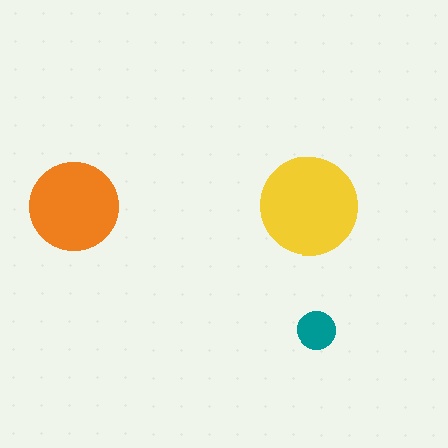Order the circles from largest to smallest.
the yellow one, the orange one, the teal one.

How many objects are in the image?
There are 3 objects in the image.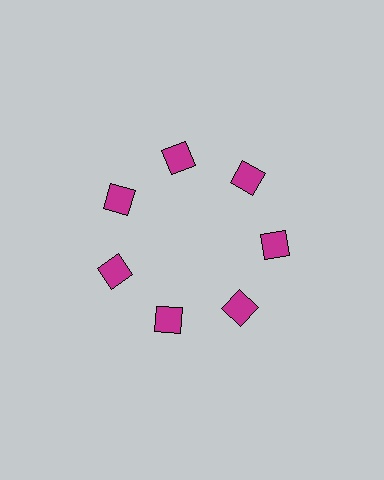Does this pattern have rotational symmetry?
Yes, this pattern has 7-fold rotational symmetry. It looks the same after rotating 51 degrees around the center.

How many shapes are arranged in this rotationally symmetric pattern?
There are 7 shapes, arranged in 7 groups of 1.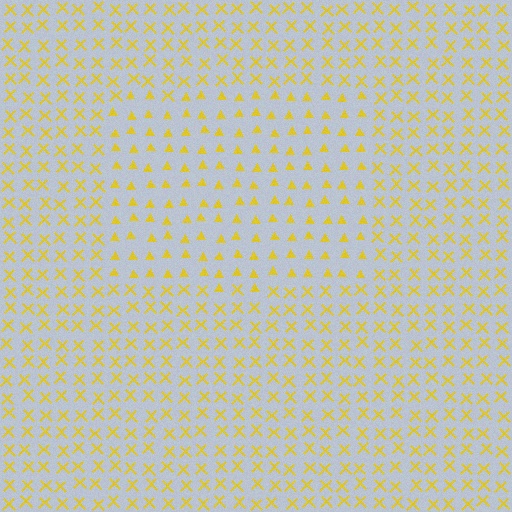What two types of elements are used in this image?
The image uses triangles inside the rectangle region and X marks outside it.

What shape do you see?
I see a rectangle.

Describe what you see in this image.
The image is filled with small yellow elements arranged in a uniform grid. A rectangle-shaped region contains triangles, while the surrounding area contains X marks. The boundary is defined purely by the change in element shape.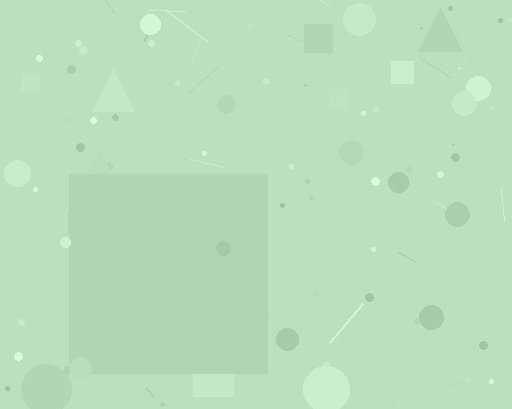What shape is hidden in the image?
A square is hidden in the image.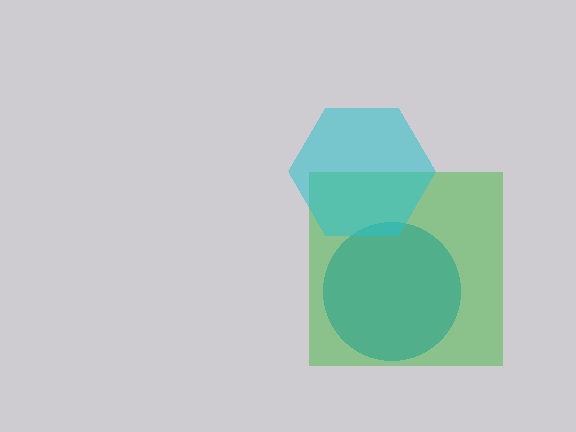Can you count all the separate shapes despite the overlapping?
Yes, there are 3 separate shapes.